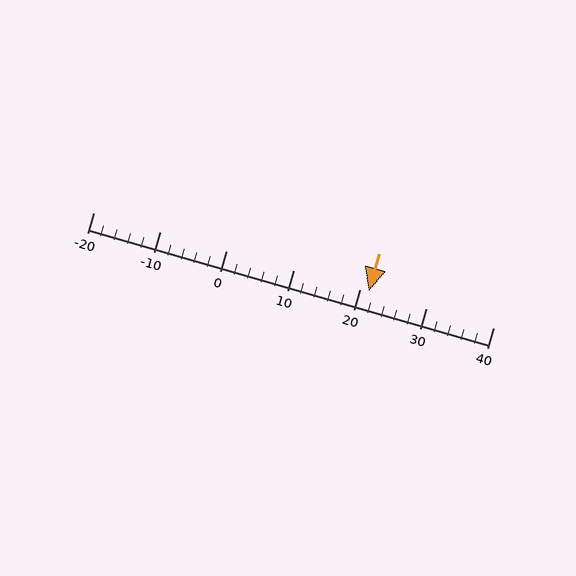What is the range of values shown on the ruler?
The ruler shows values from -20 to 40.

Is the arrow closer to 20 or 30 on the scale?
The arrow is closer to 20.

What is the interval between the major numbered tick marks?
The major tick marks are spaced 10 units apart.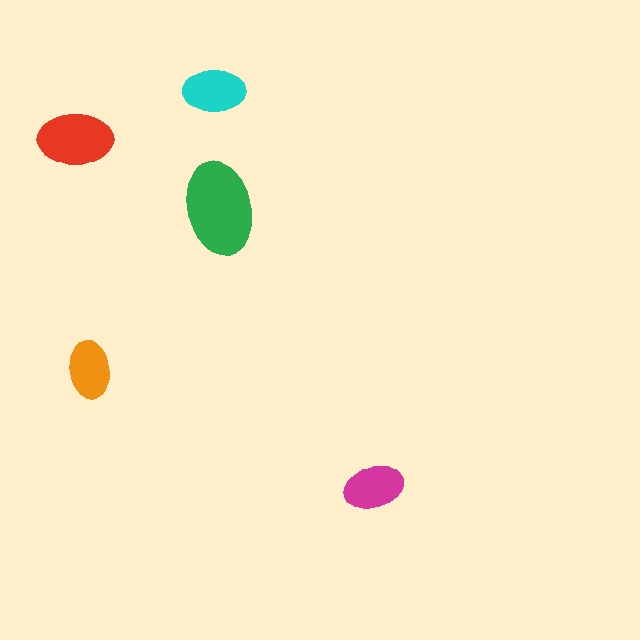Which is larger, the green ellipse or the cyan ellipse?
The green one.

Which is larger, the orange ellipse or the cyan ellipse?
The cyan one.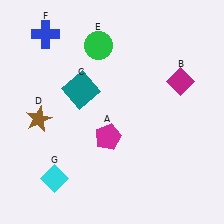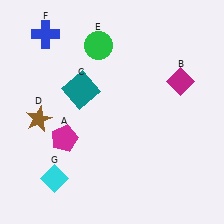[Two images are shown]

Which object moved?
The magenta pentagon (A) moved left.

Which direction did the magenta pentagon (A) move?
The magenta pentagon (A) moved left.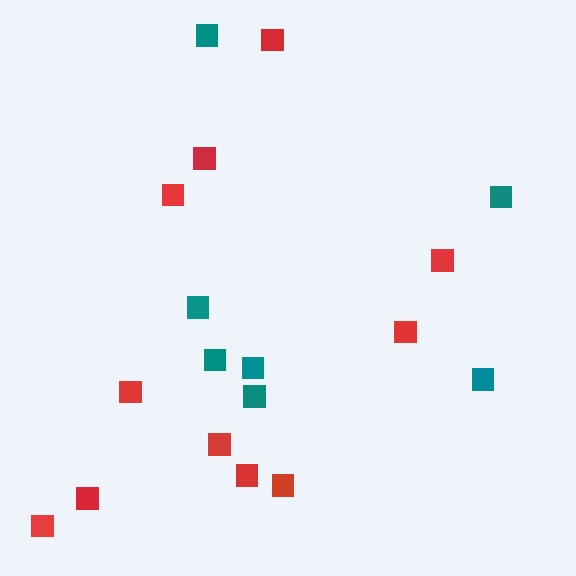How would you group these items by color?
There are 2 groups: one group of teal squares (7) and one group of red squares (11).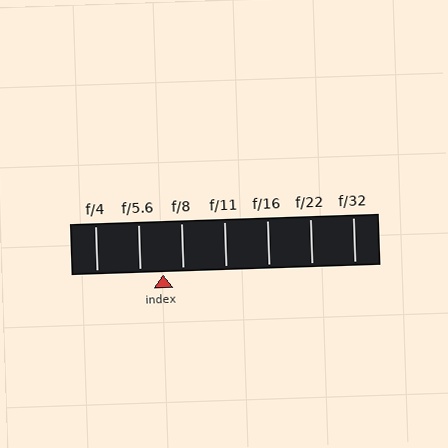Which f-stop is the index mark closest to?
The index mark is closest to f/8.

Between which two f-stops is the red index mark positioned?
The index mark is between f/5.6 and f/8.